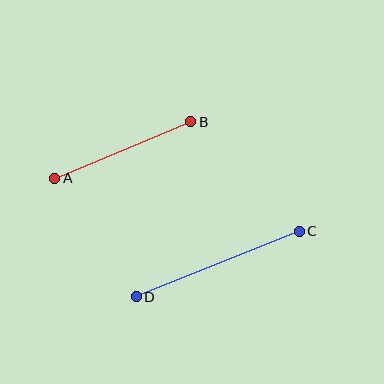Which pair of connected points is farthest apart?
Points C and D are farthest apart.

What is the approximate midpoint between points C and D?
The midpoint is at approximately (218, 264) pixels.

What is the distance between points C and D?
The distance is approximately 176 pixels.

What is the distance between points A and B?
The distance is approximately 147 pixels.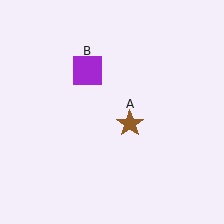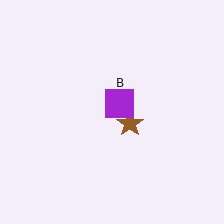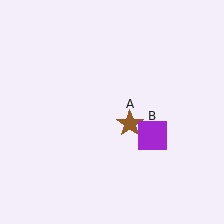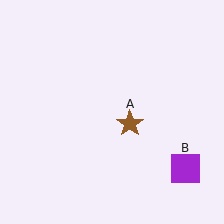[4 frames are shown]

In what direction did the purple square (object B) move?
The purple square (object B) moved down and to the right.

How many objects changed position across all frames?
1 object changed position: purple square (object B).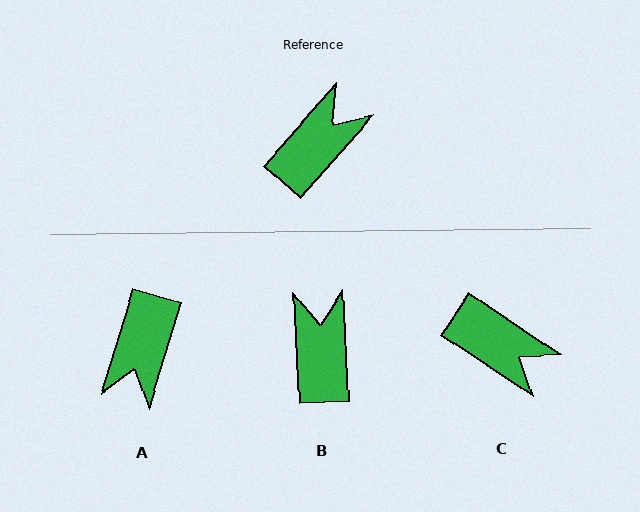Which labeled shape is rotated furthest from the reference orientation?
A, about 155 degrees away.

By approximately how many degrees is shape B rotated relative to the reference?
Approximately 44 degrees counter-clockwise.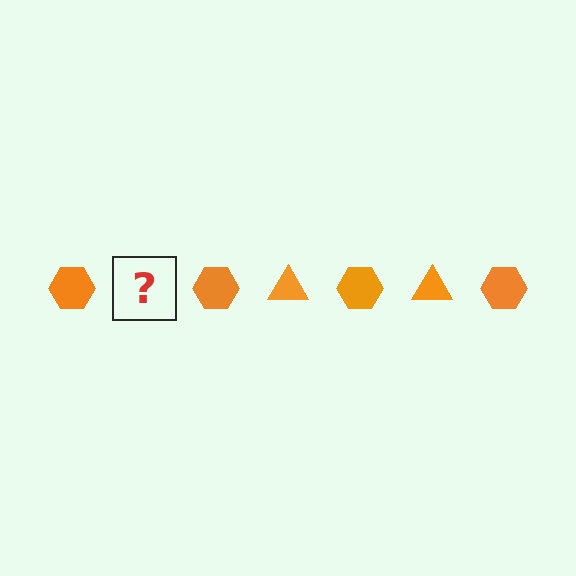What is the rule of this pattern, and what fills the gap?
The rule is that the pattern cycles through hexagon, triangle shapes in orange. The gap should be filled with an orange triangle.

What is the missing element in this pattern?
The missing element is an orange triangle.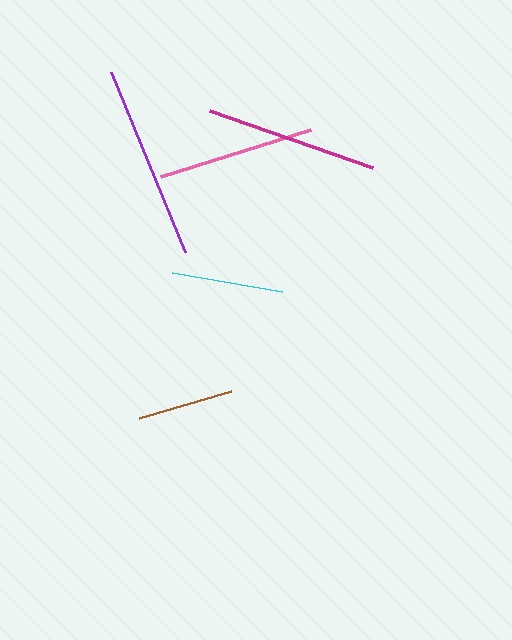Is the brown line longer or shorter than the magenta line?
The magenta line is longer than the brown line.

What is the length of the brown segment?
The brown segment is approximately 96 pixels long.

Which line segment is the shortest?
The brown line is the shortest at approximately 96 pixels.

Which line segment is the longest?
The purple line is the longest at approximately 195 pixels.